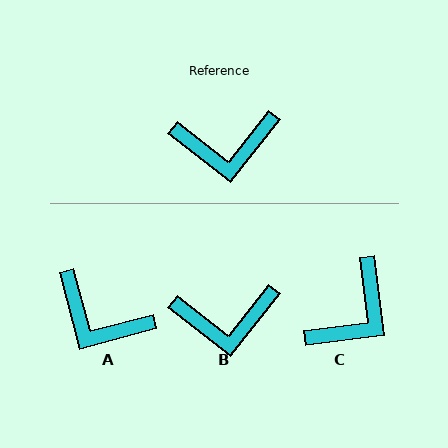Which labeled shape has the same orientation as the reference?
B.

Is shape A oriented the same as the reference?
No, it is off by about 37 degrees.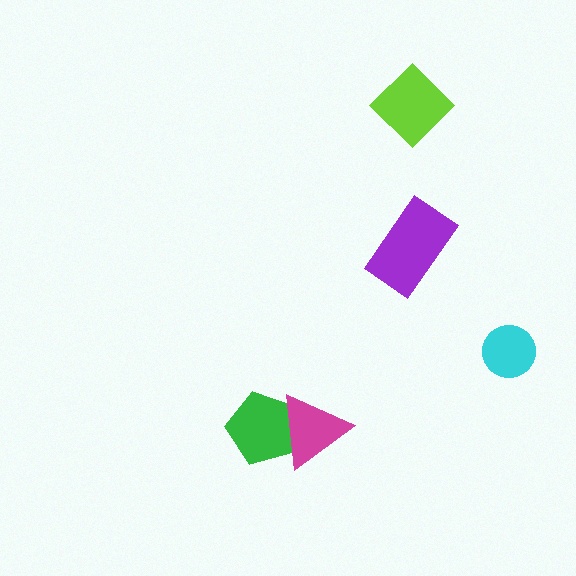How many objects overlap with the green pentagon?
1 object overlaps with the green pentagon.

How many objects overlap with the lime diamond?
0 objects overlap with the lime diamond.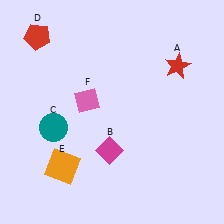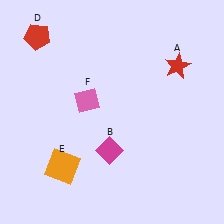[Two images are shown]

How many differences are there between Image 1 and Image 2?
There is 1 difference between the two images.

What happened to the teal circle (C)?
The teal circle (C) was removed in Image 2. It was in the bottom-left area of Image 1.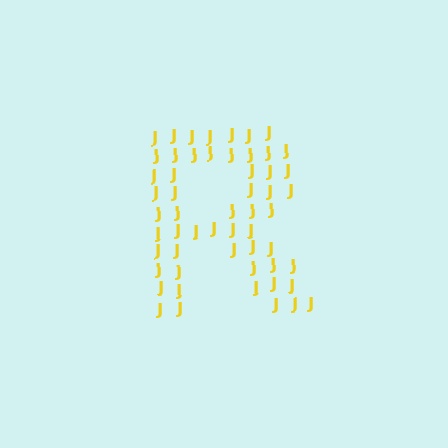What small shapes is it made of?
It is made of small letter J's.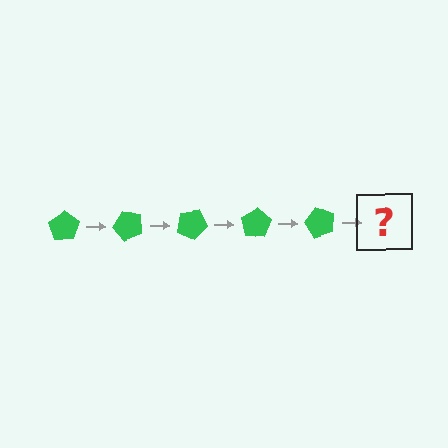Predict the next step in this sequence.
The next step is a green pentagon rotated 250 degrees.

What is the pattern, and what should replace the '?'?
The pattern is that the pentagon rotates 50 degrees each step. The '?' should be a green pentagon rotated 250 degrees.